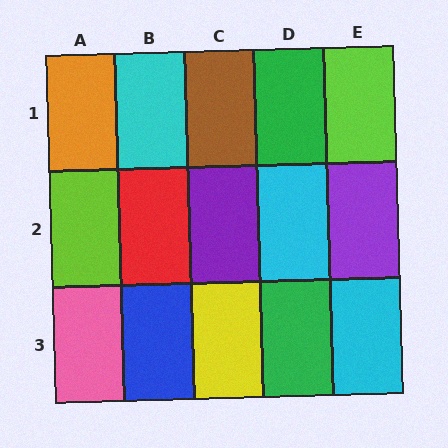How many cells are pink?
1 cell is pink.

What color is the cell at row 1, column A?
Orange.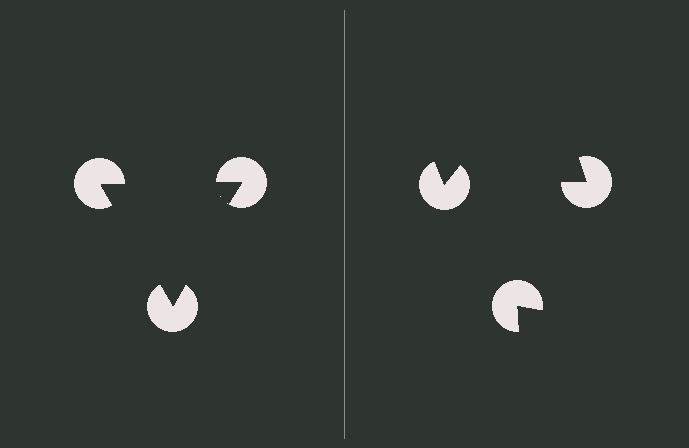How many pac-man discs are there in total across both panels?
6 — 3 on each side.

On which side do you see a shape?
An illusory triangle appears on the left side. On the right side the wedge cuts are rotated, so no coherent shape forms.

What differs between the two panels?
The pac-man discs are positioned identically on both sides; only the wedge orientations differ. On the left they align to a triangle; on the right they are misaligned.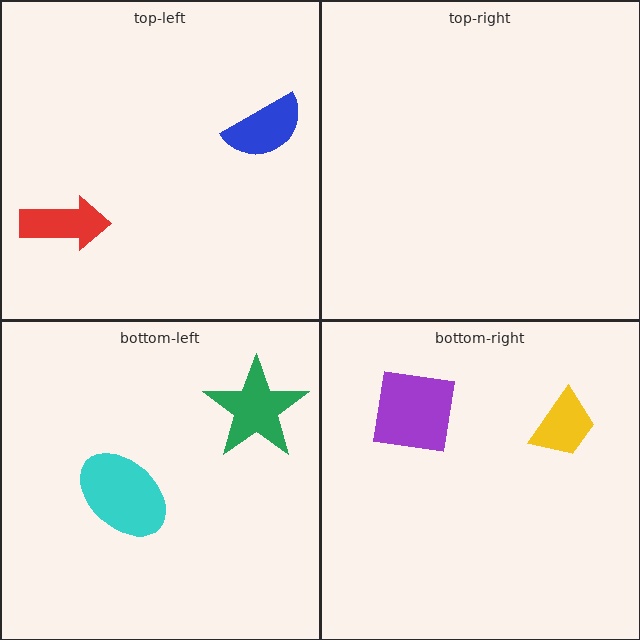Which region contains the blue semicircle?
The top-left region.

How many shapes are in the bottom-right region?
2.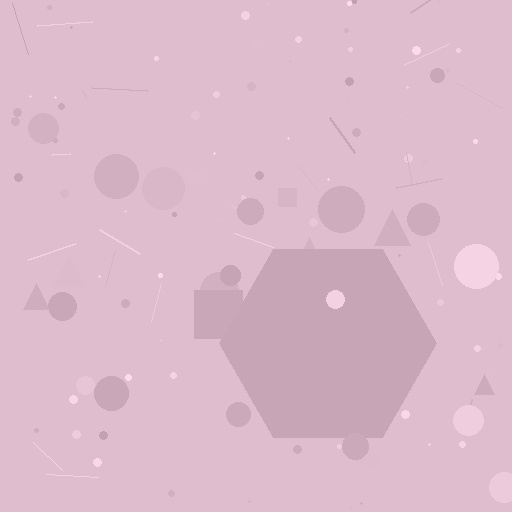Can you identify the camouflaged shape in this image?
The camouflaged shape is a hexagon.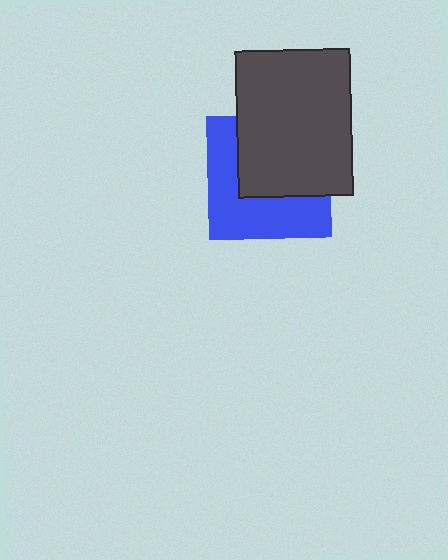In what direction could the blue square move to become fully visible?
The blue square could move toward the lower-left. That would shift it out from behind the dark gray rectangle entirely.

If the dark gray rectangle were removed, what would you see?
You would see the complete blue square.